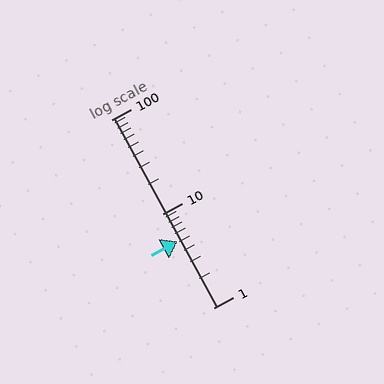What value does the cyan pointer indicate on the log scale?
The pointer indicates approximately 5.1.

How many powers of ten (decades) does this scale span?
The scale spans 2 decades, from 1 to 100.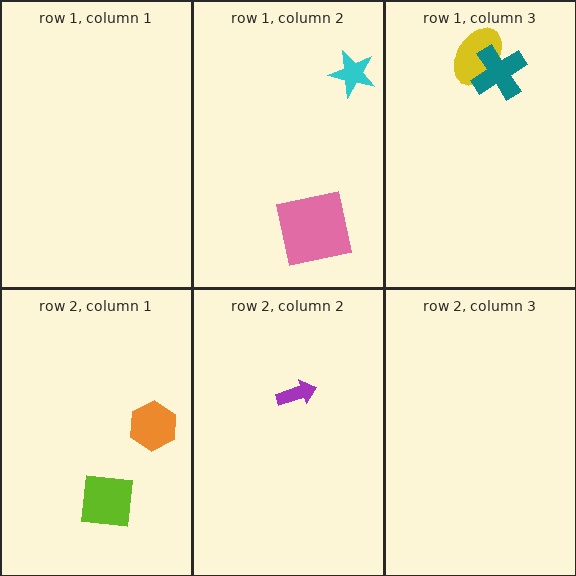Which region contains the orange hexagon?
The row 2, column 1 region.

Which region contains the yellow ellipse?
The row 1, column 3 region.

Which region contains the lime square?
The row 2, column 1 region.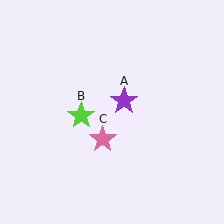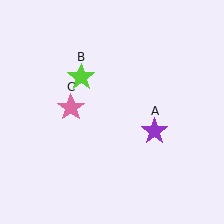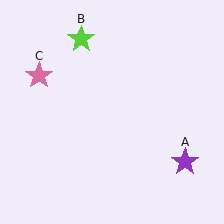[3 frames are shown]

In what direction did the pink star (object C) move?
The pink star (object C) moved up and to the left.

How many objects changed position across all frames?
3 objects changed position: purple star (object A), lime star (object B), pink star (object C).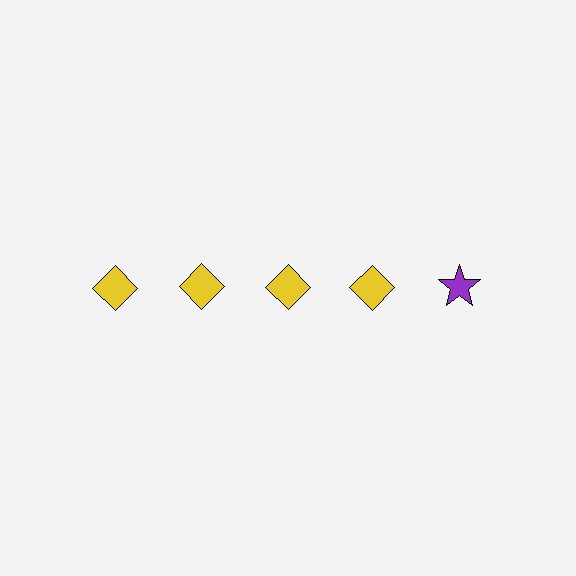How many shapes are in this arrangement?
There are 5 shapes arranged in a grid pattern.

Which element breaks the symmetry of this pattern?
The purple star in the top row, rightmost column breaks the symmetry. All other shapes are yellow diamonds.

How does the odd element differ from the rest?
It differs in both color (purple instead of yellow) and shape (star instead of diamond).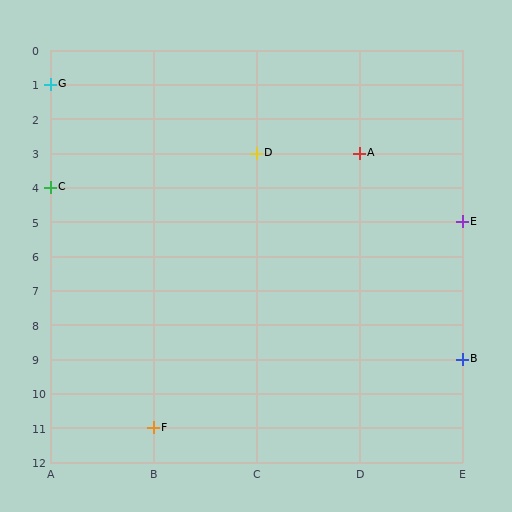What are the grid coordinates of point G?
Point G is at grid coordinates (A, 1).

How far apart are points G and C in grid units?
Points G and C are 3 rows apart.